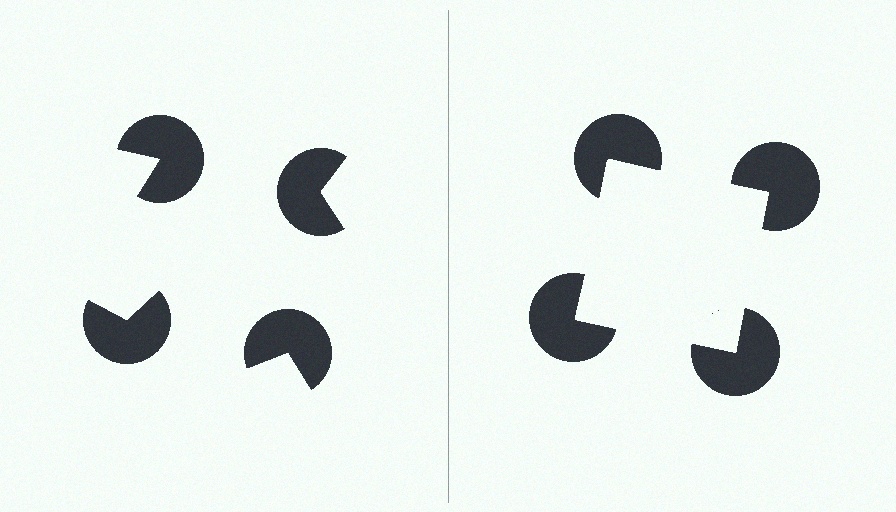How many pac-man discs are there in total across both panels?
8 — 4 on each side.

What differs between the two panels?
The pac-man discs are positioned identically on both sides; only the wedge orientations differ. On the right they align to a square; on the left they are misaligned.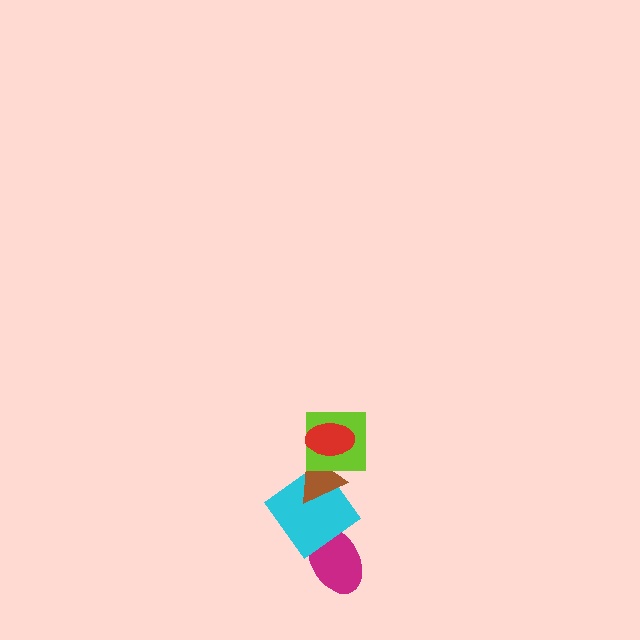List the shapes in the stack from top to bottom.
From top to bottom: the red ellipse, the lime square, the brown triangle, the cyan diamond, the magenta ellipse.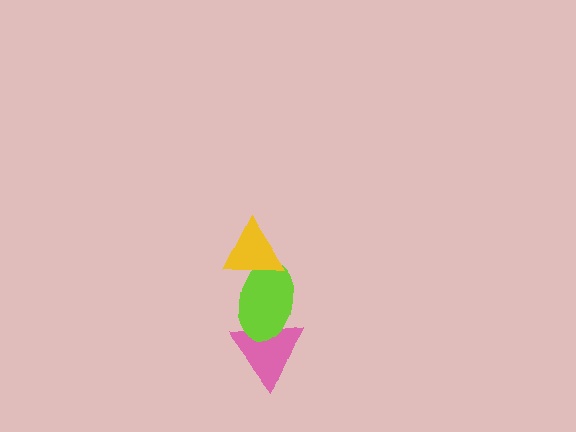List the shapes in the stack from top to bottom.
From top to bottom: the yellow triangle, the lime ellipse, the pink triangle.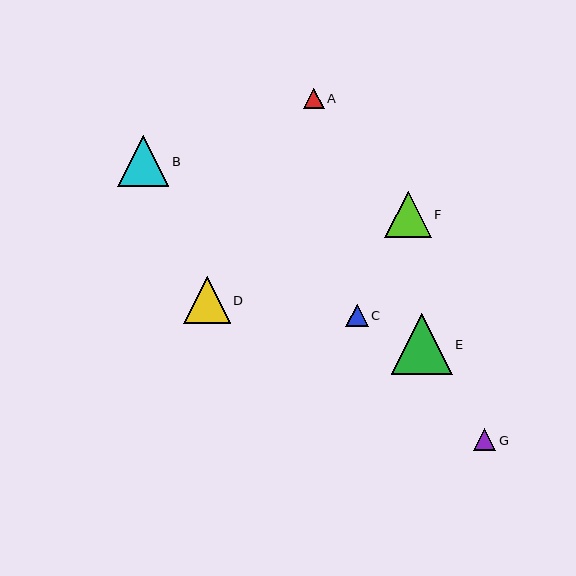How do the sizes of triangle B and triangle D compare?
Triangle B and triangle D are approximately the same size.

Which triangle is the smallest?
Triangle A is the smallest with a size of approximately 21 pixels.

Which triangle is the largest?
Triangle E is the largest with a size of approximately 61 pixels.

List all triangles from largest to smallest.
From largest to smallest: E, B, D, F, C, G, A.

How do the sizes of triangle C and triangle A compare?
Triangle C and triangle A are approximately the same size.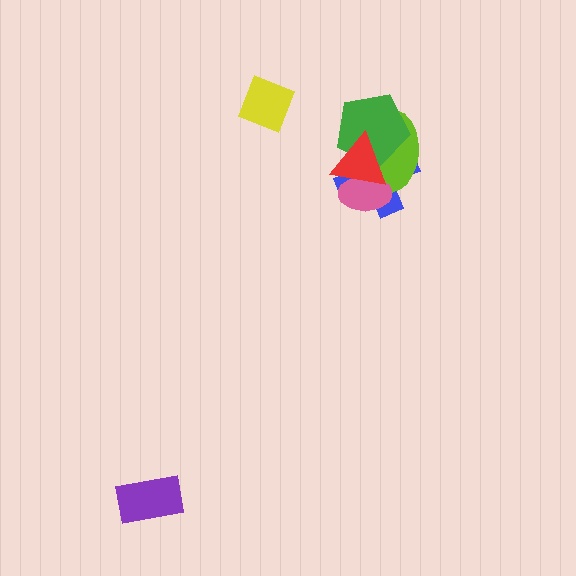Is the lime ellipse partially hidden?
Yes, it is partially covered by another shape.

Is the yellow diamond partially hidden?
No, no other shape covers it.